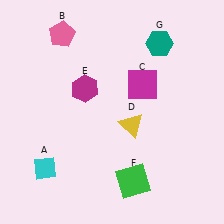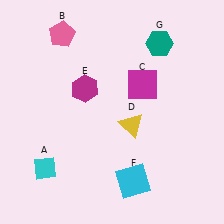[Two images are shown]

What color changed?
The square (F) changed from green in Image 1 to cyan in Image 2.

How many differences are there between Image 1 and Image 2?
There is 1 difference between the two images.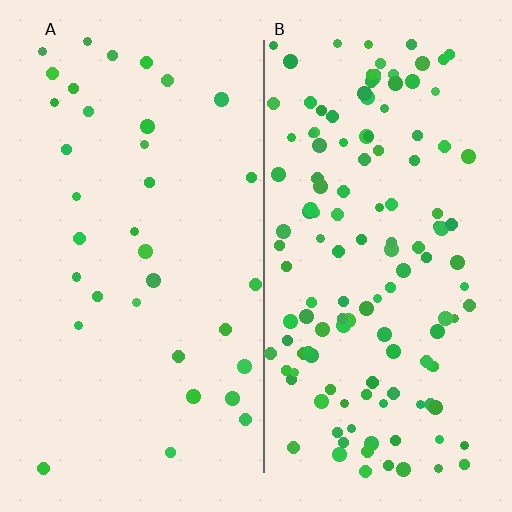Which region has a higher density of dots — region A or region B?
B (the right).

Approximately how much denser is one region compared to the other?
Approximately 3.7× — region B over region A.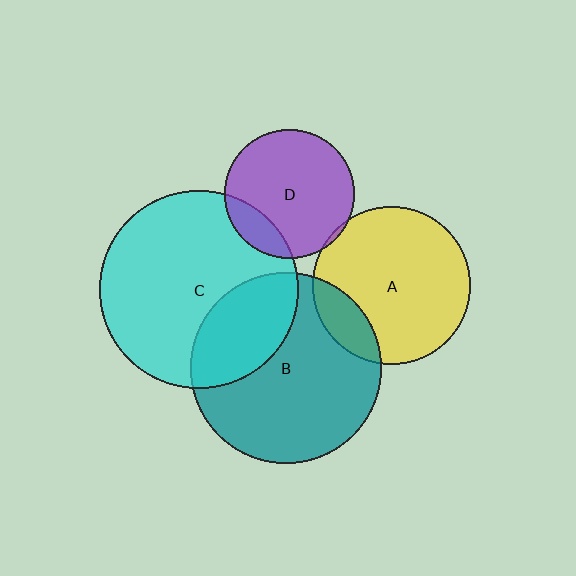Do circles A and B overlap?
Yes.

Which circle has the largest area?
Circle C (cyan).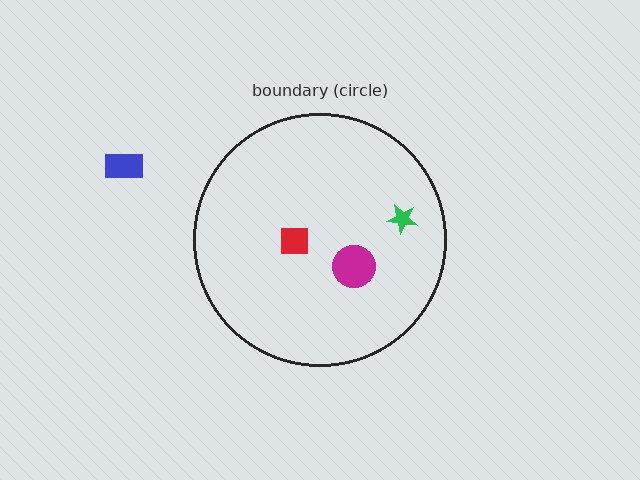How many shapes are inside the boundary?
3 inside, 1 outside.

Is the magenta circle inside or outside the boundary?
Inside.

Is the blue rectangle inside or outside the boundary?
Outside.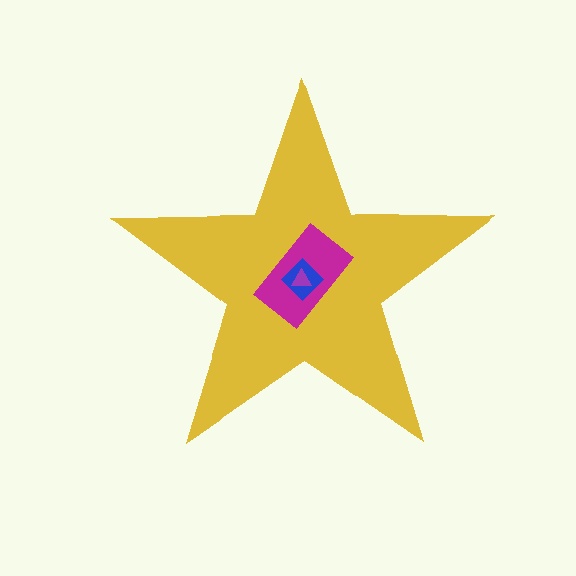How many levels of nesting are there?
4.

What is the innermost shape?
The purple triangle.